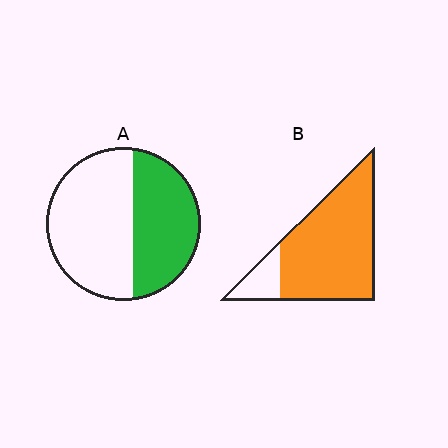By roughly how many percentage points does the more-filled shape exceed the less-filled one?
By roughly 45 percentage points (B over A).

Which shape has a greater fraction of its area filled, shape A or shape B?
Shape B.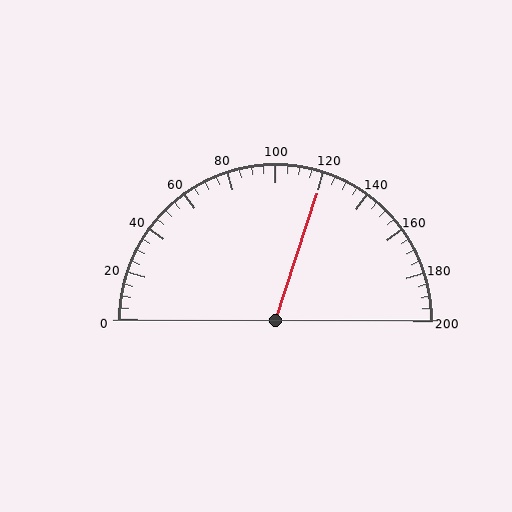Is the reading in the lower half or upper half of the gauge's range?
The reading is in the upper half of the range (0 to 200).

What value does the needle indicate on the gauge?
The needle indicates approximately 120.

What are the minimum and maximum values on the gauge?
The gauge ranges from 0 to 200.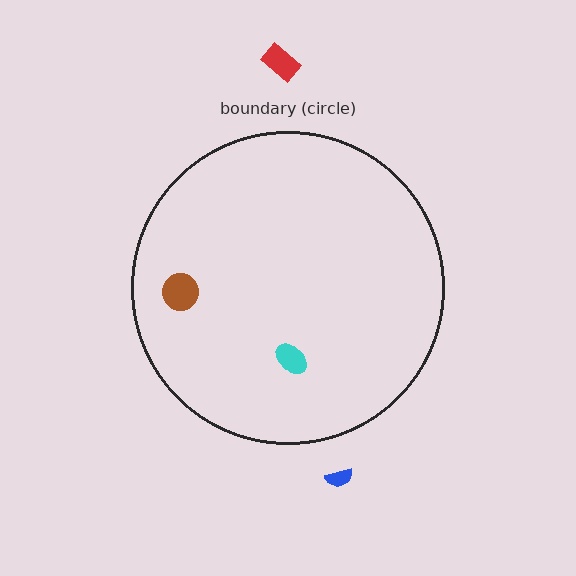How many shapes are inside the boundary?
2 inside, 2 outside.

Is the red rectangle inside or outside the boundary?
Outside.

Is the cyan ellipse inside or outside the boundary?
Inside.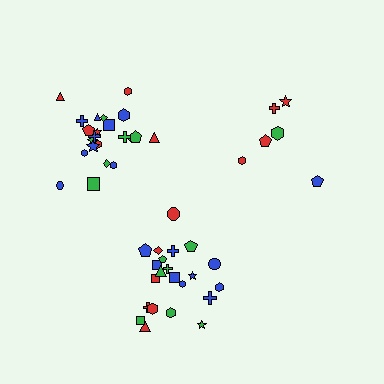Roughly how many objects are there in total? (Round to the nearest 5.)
Roughly 50 objects in total.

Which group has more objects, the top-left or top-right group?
The top-left group.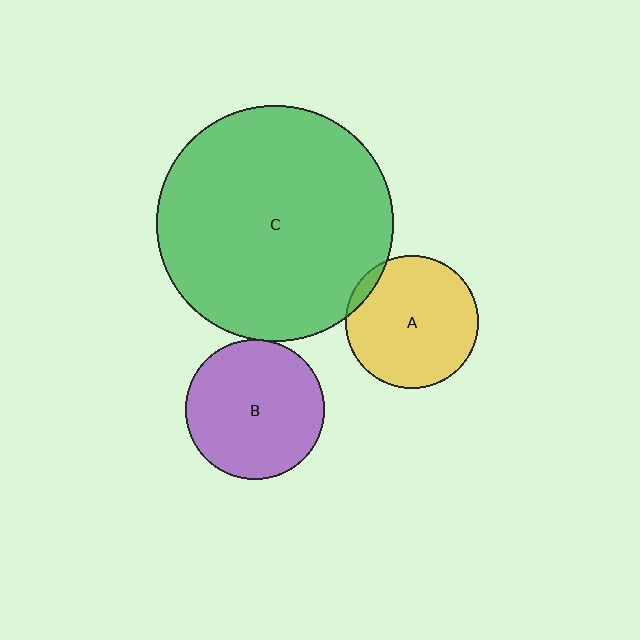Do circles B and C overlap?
Yes.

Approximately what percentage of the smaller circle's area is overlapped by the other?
Approximately 5%.